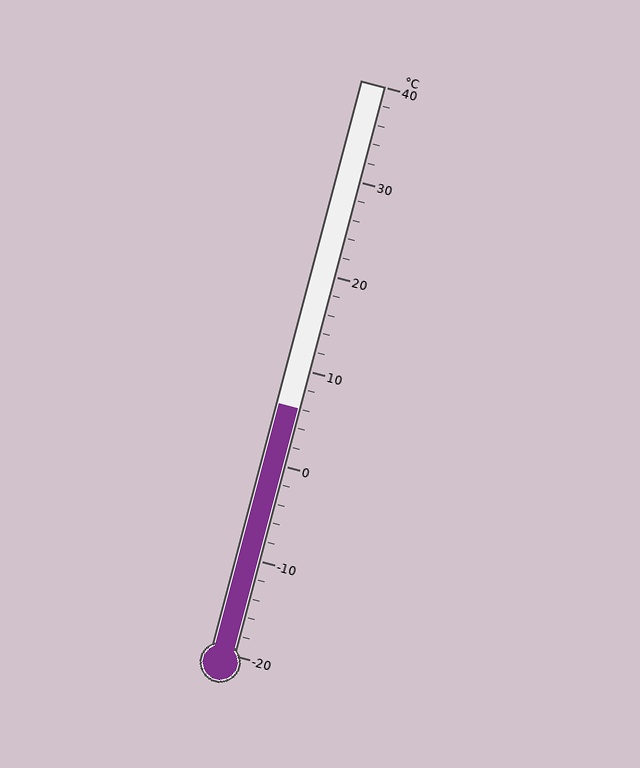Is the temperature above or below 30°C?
The temperature is below 30°C.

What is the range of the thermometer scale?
The thermometer scale ranges from -20°C to 40°C.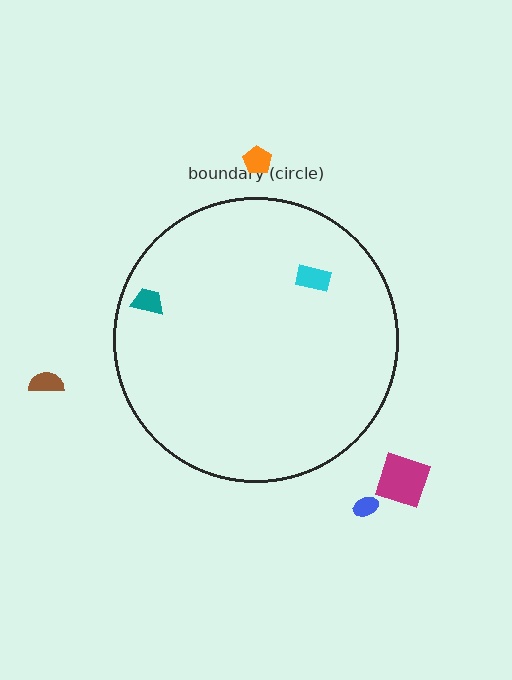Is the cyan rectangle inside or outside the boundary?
Inside.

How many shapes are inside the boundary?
2 inside, 4 outside.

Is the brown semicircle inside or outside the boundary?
Outside.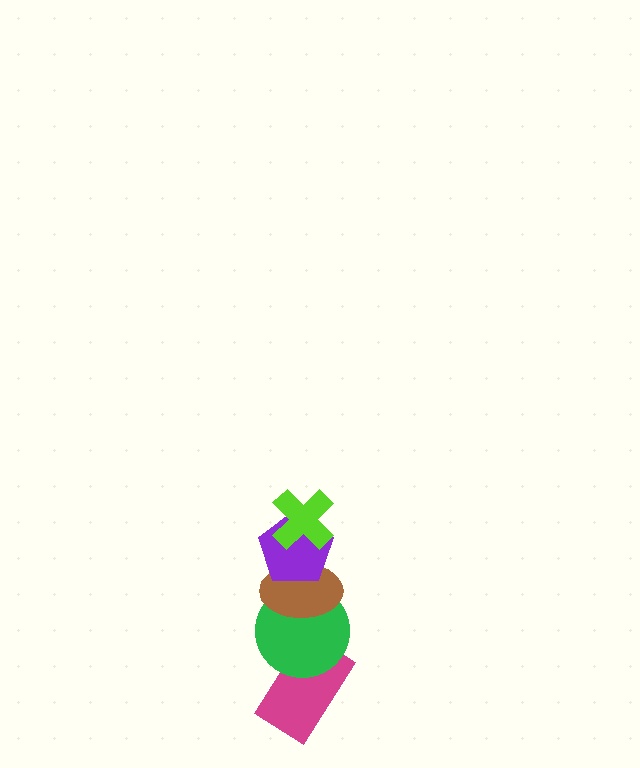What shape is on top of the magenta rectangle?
The green circle is on top of the magenta rectangle.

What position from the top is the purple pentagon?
The purple pentagon is 2nd from the top.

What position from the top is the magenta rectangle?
The magenta rectangle is 5th from the top.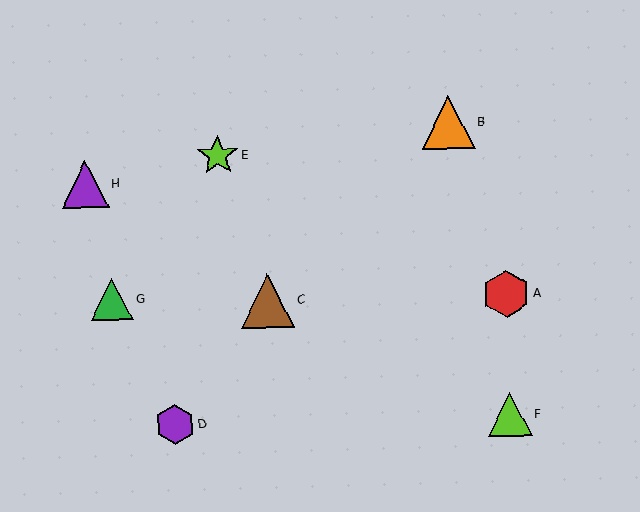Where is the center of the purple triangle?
The center of the purple triangle is at (85, 184).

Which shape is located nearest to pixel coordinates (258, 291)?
The brown triangle (labeled C) at (267, 301) is nearest to that location.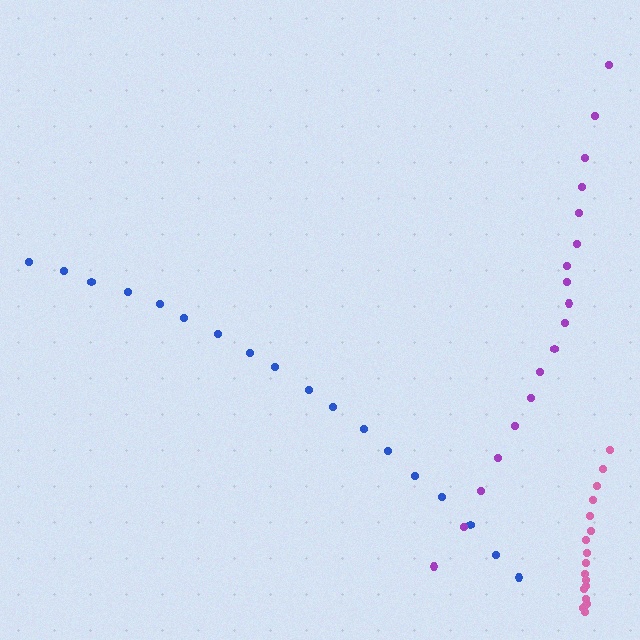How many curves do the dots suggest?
There are 3 distinct paths.